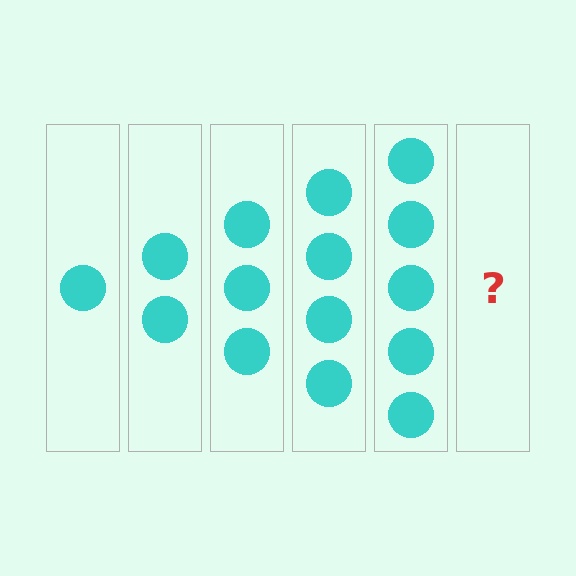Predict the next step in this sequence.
The next step is 6 circles.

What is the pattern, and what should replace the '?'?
The pattern is that each step adds one more circle. The '?' should be 6 circles.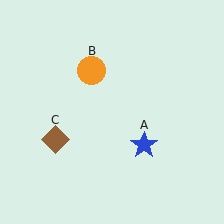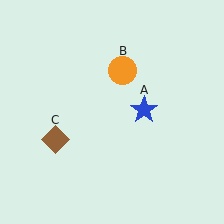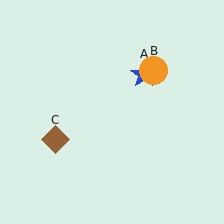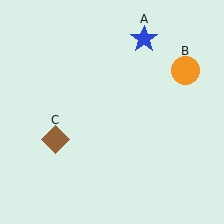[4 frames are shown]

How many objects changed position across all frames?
2 objects changed position: blue star (object A), orange circle (object B).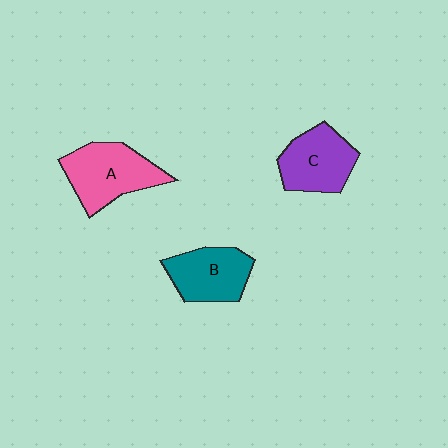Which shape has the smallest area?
Shape B (teal).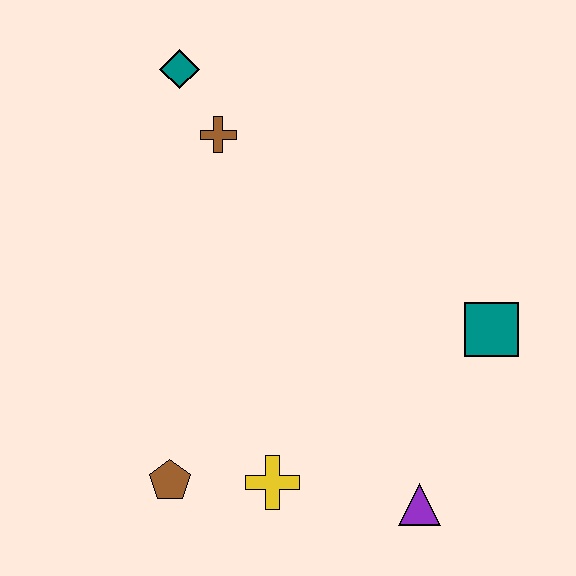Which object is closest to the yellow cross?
The brown pentagon is closest to the yellow cross.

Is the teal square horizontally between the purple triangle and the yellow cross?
No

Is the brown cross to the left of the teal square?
Yes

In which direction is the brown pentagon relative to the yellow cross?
The brown pentagon is to the left of the yellow cross.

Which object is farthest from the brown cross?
The purple triangle is farthest from the brown cross.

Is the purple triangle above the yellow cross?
No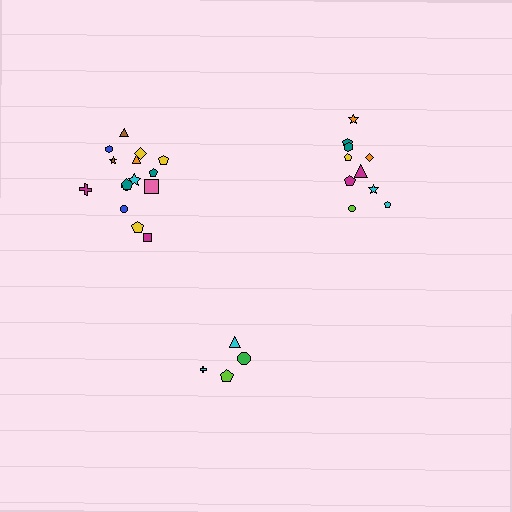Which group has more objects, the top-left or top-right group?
The top-left group.